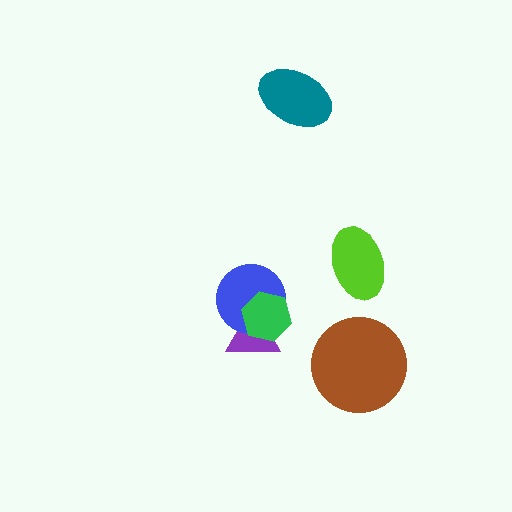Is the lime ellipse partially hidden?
No, no other shape covers it.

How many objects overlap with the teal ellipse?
0 objects overlap with the teal ellipse.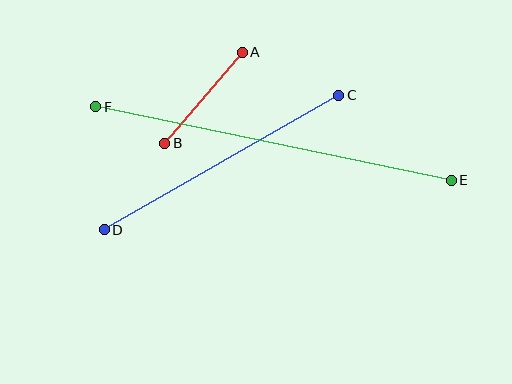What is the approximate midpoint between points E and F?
The midpoint is at approximately (274, 143) pixels.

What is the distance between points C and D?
The distance is approximately 270 pixels.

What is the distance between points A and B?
The distance is approximately 120 pixels.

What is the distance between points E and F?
The distance is approximately 363 pixels.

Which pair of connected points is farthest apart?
Points E and F are farthest apart.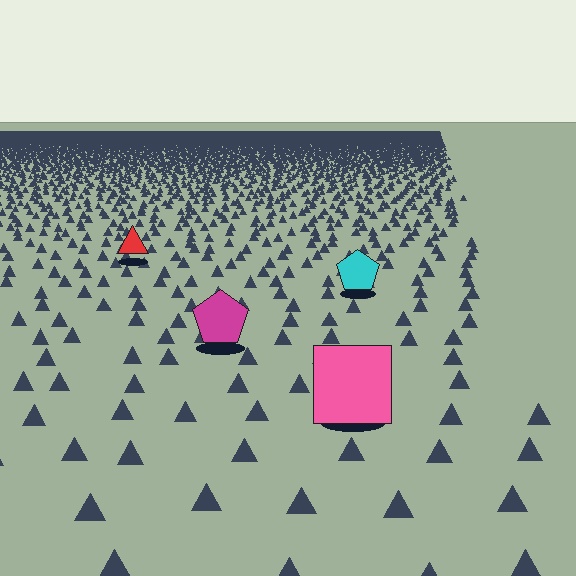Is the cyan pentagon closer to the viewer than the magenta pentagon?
No. The magenta pentagon is closer — you can tell from the texture gradient: the ground texture is coarser near it.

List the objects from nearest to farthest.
From nearest to farthest: the pink square, the magenta pentagon, the cyan pentagon, the red triangle.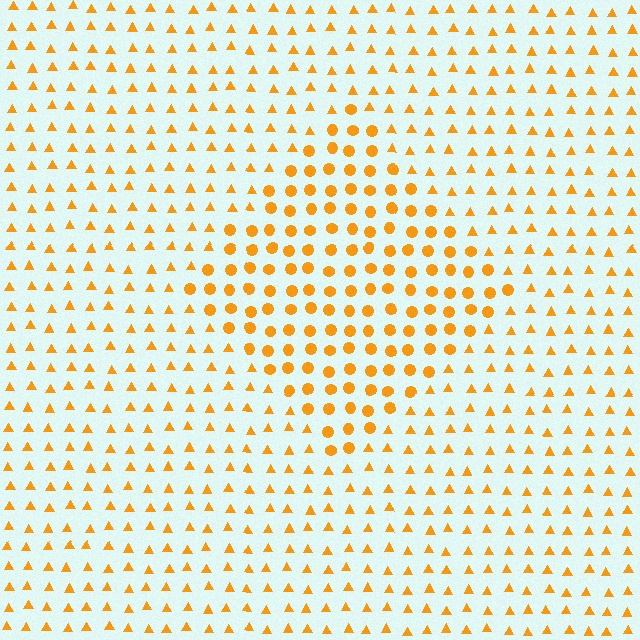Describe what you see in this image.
The image is filled with small orange elements arranged in a uniform grid. A diamond-shaped region contains circles, while the surrounding area contains triangles. The boundary is defined purely by the change in element shape.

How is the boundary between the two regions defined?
The boundary is defined by a change in element shape: circles inside vs. triangles outside. All elements share the same color and spacing.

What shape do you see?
I see a diamond.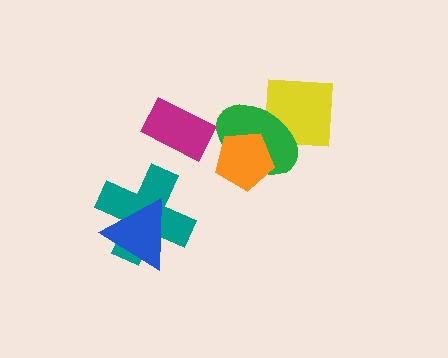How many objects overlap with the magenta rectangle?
0 objects overlap with the magenta rectangle.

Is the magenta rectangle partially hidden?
No, no other shape covers it.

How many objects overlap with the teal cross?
1 object overlaps with the teal cross.